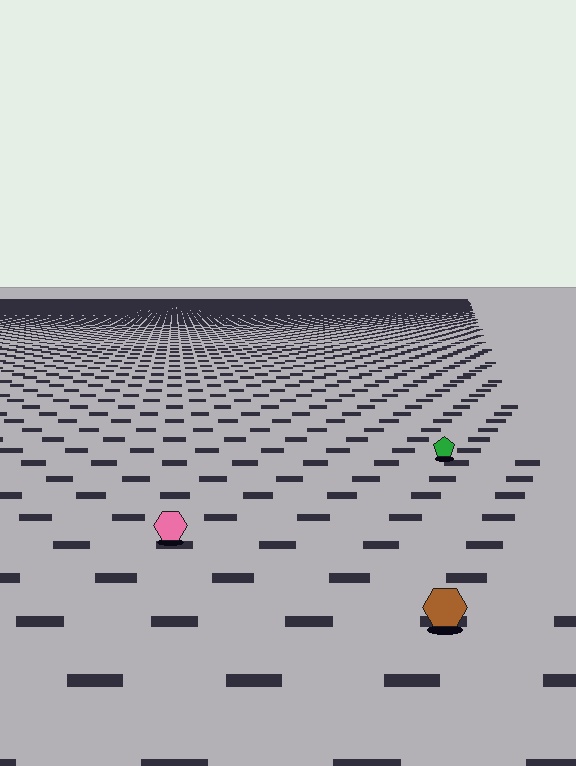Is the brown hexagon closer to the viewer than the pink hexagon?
Yes. The brown hexagon is closer — you can tell from the texture gradient: the ground texture is coarser near it.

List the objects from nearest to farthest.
From nearest to farthest: the brown hexagon, the pink hexagon, the green pentagon.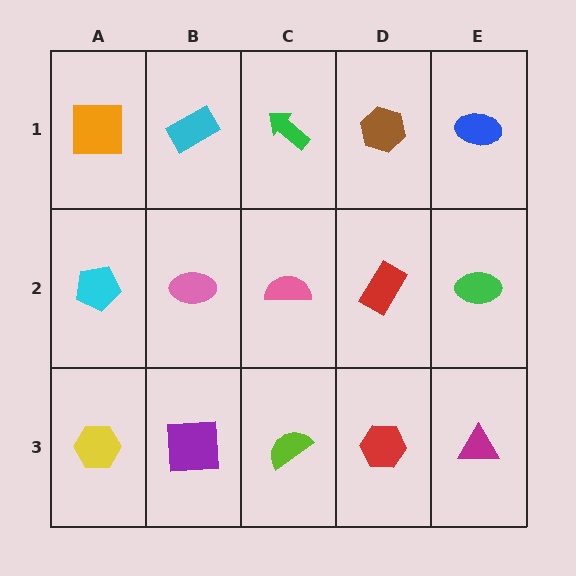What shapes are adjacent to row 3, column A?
A cyan pentagon (row 2, column A), a purple square (row 3, column B).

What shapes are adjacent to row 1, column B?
A pink ellipse (row 2, column B), an orange square (row 1, column A), a green arrow (row 1, column C).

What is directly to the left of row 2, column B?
A cyan pentagon.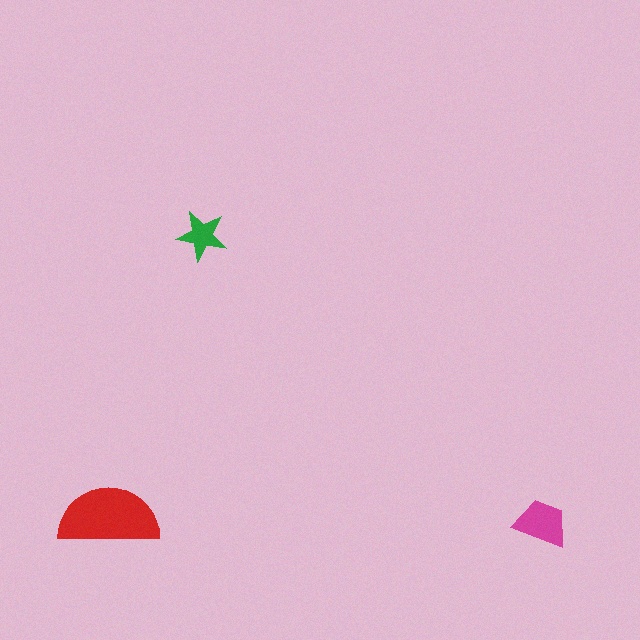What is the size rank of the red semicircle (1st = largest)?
1st.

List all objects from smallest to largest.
The green star, the magenta trapezoid, the red semicircle.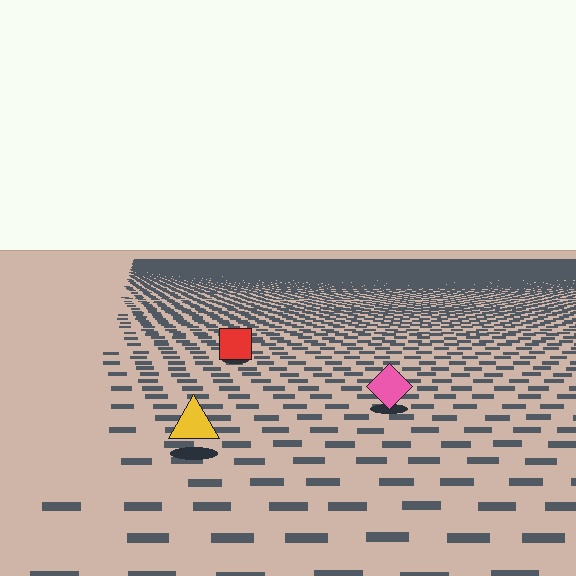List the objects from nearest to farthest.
From nearest to farthest: the yellow triangle, the pink diamond, the red square.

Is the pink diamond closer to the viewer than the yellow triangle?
No. The yellow triangle is closer — you can tell from the texture gradient: the ground texture is coarser near it.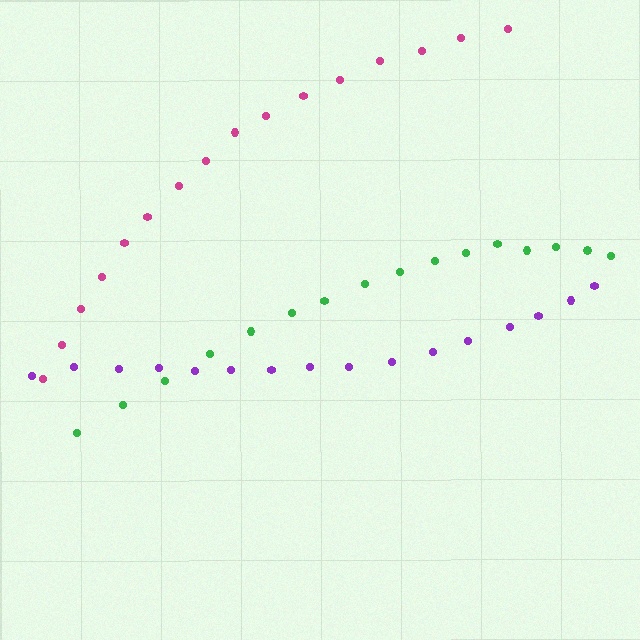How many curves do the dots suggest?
There are 3 distinct paths.